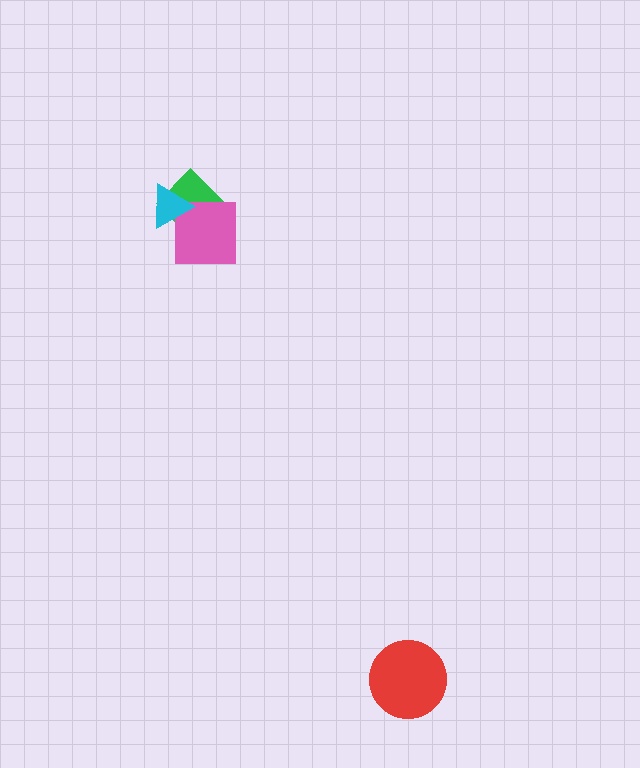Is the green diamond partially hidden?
Yes, it is partially covered by another shape.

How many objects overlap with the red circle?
0 objects overlap with the red circle.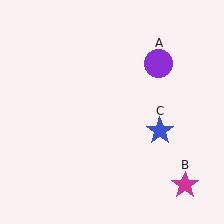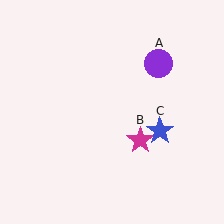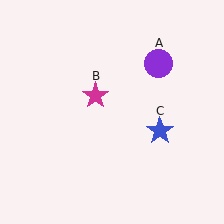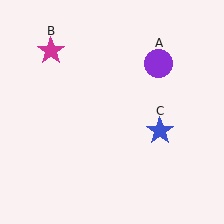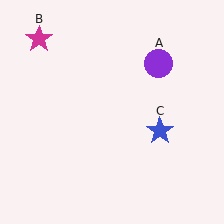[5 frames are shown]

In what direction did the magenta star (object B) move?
The magenta star (object B) moved up and to the left.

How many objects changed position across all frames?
1 object changed position: magenta star (object B).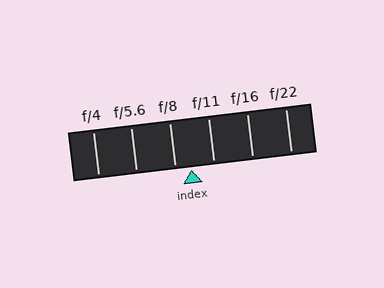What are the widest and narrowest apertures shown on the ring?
The widest aperture shown is f/4 and the narrowest is f/22.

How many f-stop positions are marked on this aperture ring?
There are 6 f-stop positions marked.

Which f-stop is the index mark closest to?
The index mark is closest to f/8.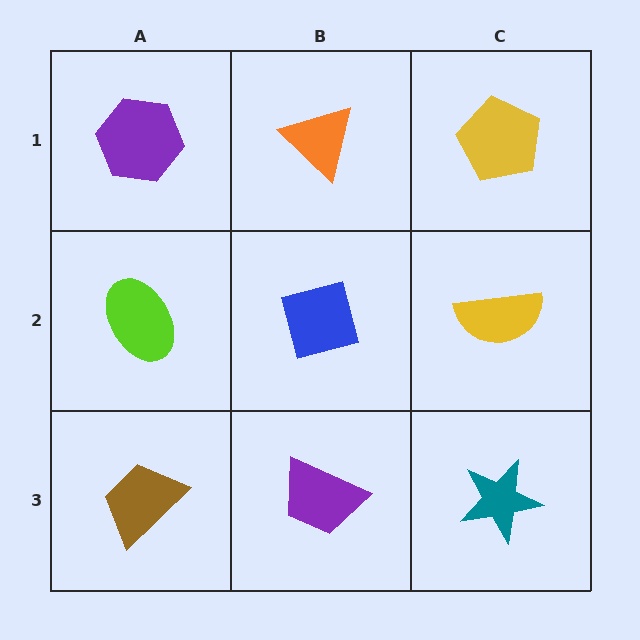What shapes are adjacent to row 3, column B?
A blue square (row 2, column B), a brown trapezoid (row 3, column A), a teal star (row 3, column C).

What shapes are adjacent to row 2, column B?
An orange triangle (row 1, column B), a purple trapezoid (row 3, column B), a lime ellipse (row 2, column A), a yellow semicircle (row 2, column C).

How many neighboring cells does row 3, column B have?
3.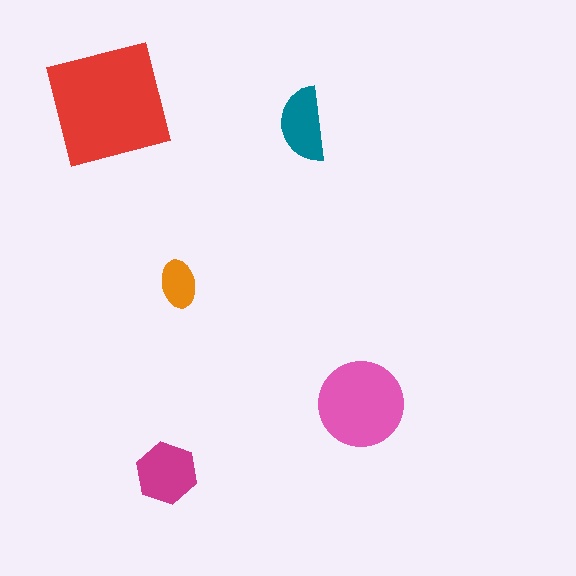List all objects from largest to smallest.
The red square, the pink circle, the magenta hexagon, the teal semicircle, the orange ellipse.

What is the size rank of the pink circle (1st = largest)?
2nd.